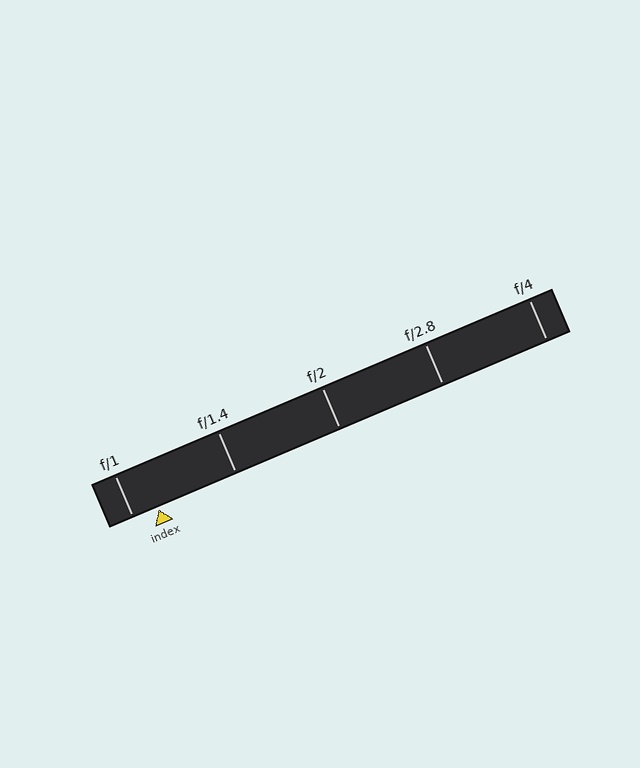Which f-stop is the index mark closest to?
The index mark is closest to f/1.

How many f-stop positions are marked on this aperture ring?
There are 5 f-stop positions marked.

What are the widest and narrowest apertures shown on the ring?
The widest aperture shown is f/1 and the narrowest is f/4.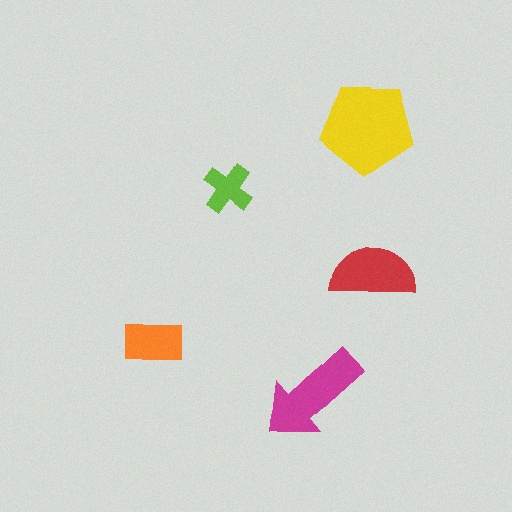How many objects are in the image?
There are 5 objects in the image.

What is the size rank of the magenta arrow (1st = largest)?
2nd.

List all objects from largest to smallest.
The yellow pentagon, the magenta arrow, the red semicircle, the orange rectangle, the lime cross.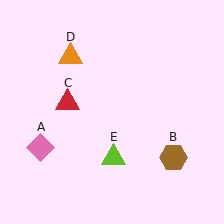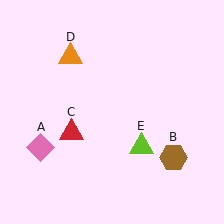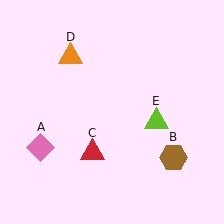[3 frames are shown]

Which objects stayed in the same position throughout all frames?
Pink diamond (object A) and brown hexagon (object B) and orange triangle (object D) remained stationary.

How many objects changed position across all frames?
2 objects changed position: red triangle (object C), lime triangle (object E).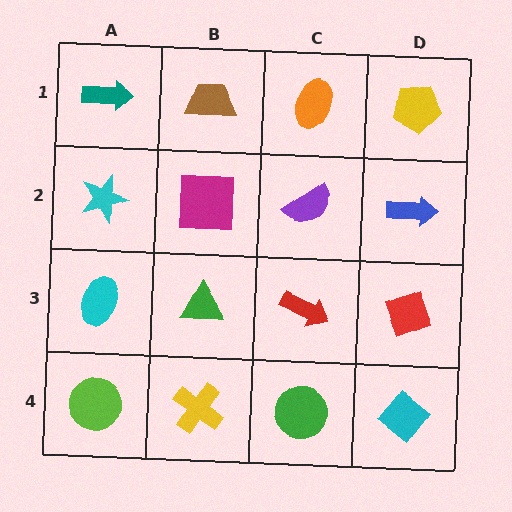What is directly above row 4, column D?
A red diamond.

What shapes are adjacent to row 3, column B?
A magenta square (row 2, column B), a yellow cross (row 4, column B), a cyan ellipse (row 3, column A), a red arrow (row 3, column C).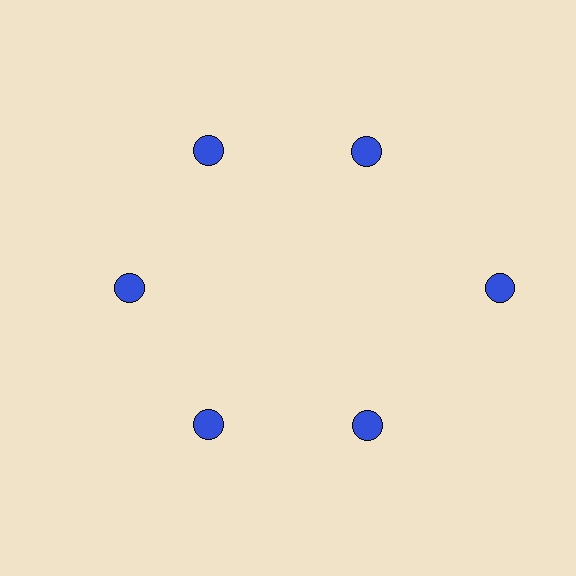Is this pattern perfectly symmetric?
No. The 6 blue circles are arranged in a ring, but one element near the 3 o'clock position is pushed outward from the center, breaking the 6-fold rotational symmetry.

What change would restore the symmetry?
The symmetry would be restored by moving it inward, back onto the ring so that all 6 circles sit at equal angles and equal distance from the center.